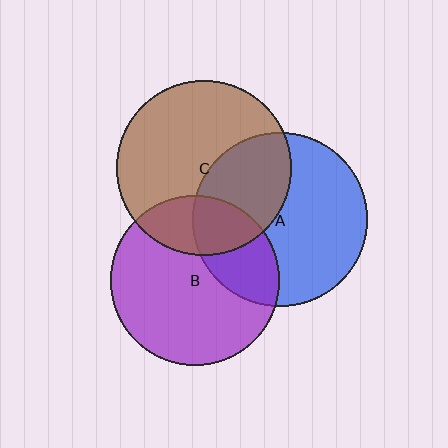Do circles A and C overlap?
Yes.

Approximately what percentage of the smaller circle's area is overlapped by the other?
Approximately 35%.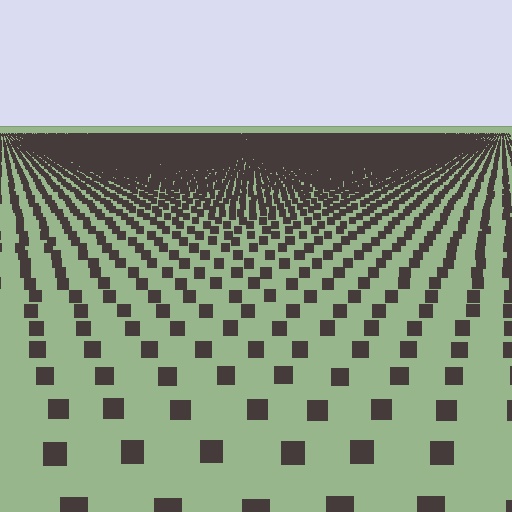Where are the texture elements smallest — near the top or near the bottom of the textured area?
Near the top.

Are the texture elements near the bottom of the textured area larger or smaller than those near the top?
Larger. Near the bottom, elements are closer to the viewer and appear at a bigger on-screen size.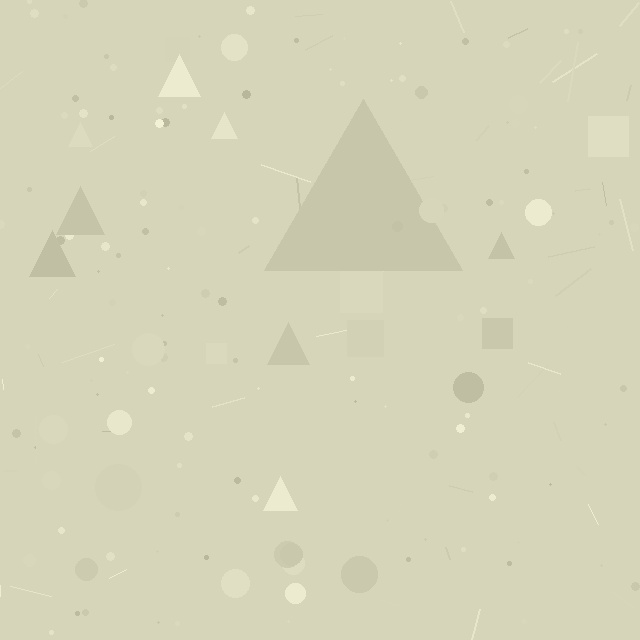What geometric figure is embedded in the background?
A triangle is embedded in the background.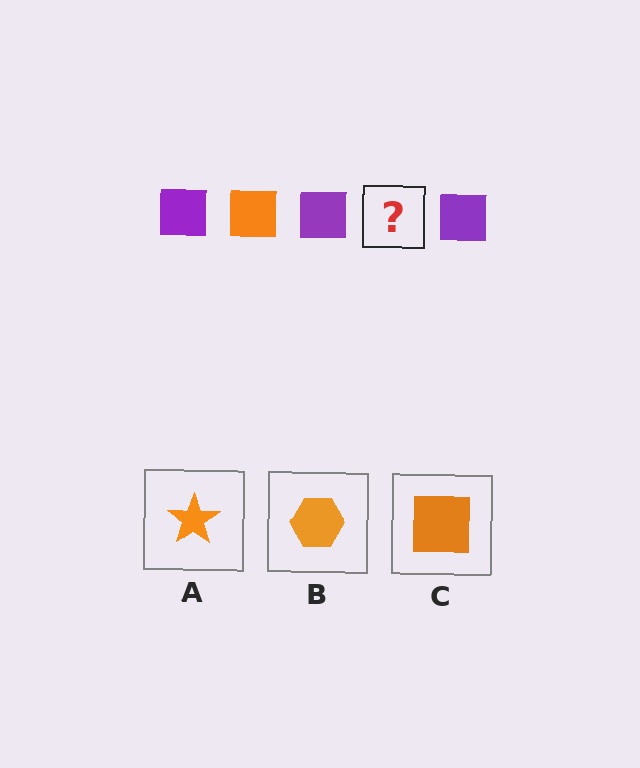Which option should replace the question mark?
Option C.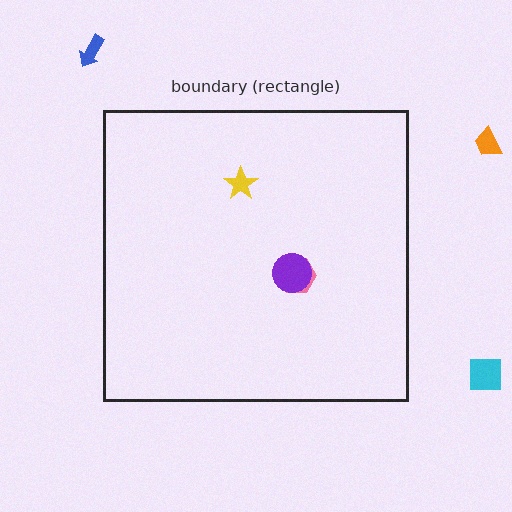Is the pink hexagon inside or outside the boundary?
Inside.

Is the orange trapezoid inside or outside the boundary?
Outside.